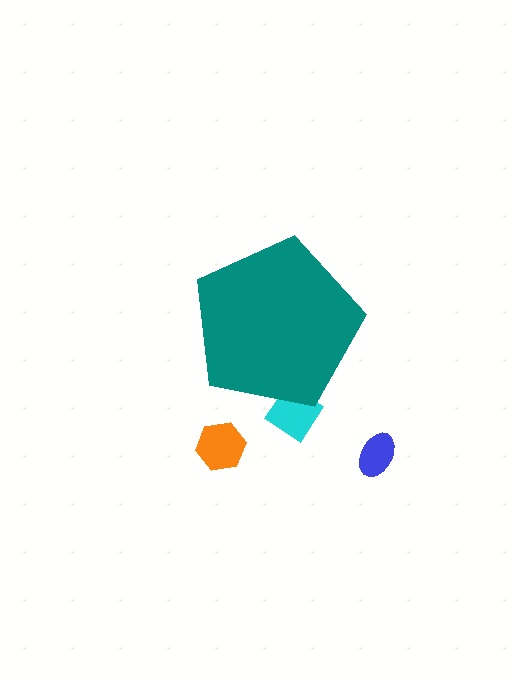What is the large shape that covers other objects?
A teal pentagon.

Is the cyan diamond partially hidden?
Yes, the cyan diamond is partially hidden behind the teal pentagon.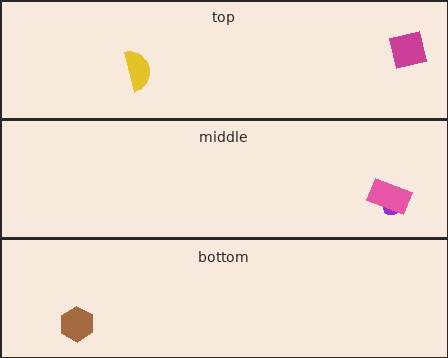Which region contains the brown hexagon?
The bottom region.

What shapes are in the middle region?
The purple ellipse, the pink rectangle.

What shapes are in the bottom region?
The brown hexagon.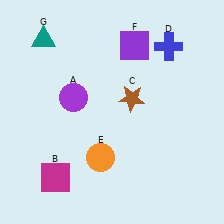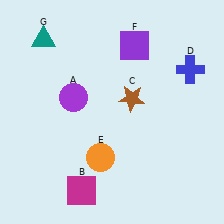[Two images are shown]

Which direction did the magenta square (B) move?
The magenta square (B) moved right.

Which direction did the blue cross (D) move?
The blue cross (D) moved down.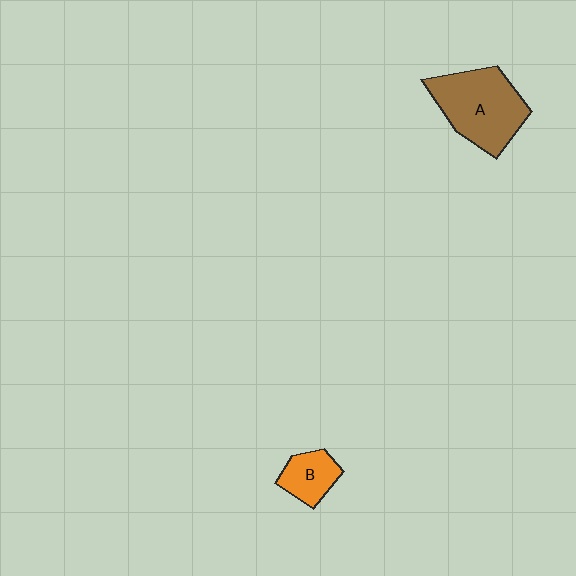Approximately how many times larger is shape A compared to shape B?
Approximately 2.4 times.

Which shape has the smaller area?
Shape B (orange).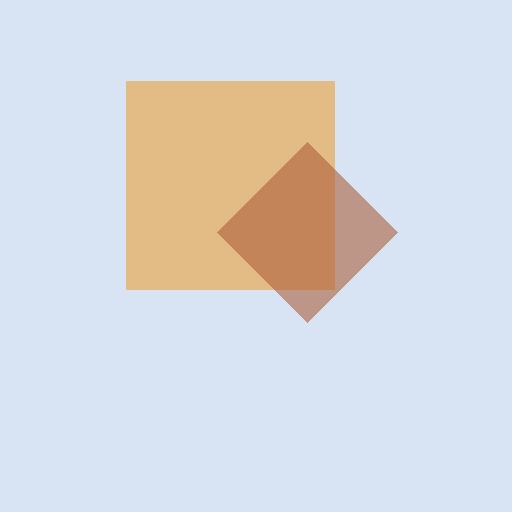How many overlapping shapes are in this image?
There are 2 overlapping shapes in the image.